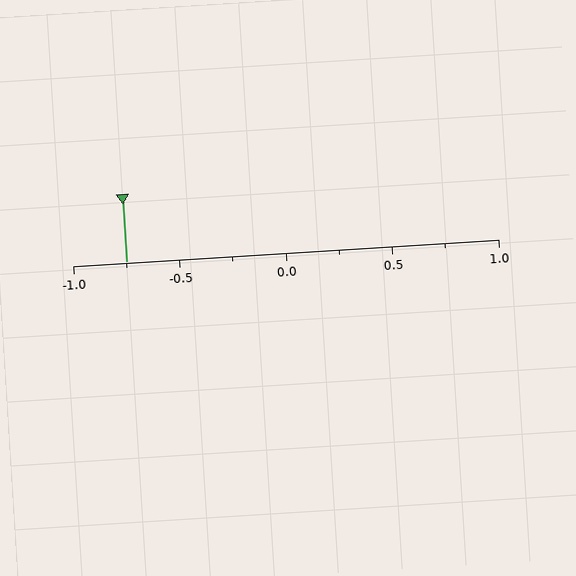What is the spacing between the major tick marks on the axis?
The major ticks are spaced 0.5 apart.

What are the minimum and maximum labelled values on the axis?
The axis runs from -1.0 to 1.0.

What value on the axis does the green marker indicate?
The marker indicates approximately -0.75.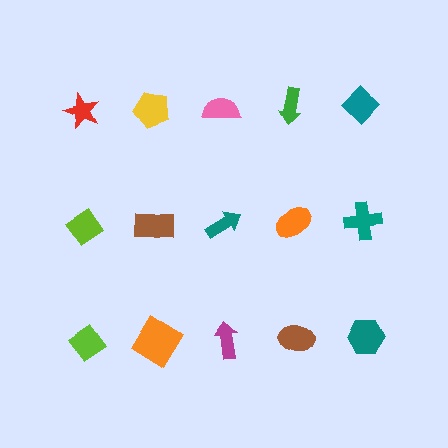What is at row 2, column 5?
A teal cross.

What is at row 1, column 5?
A teal diamond.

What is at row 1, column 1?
A red star.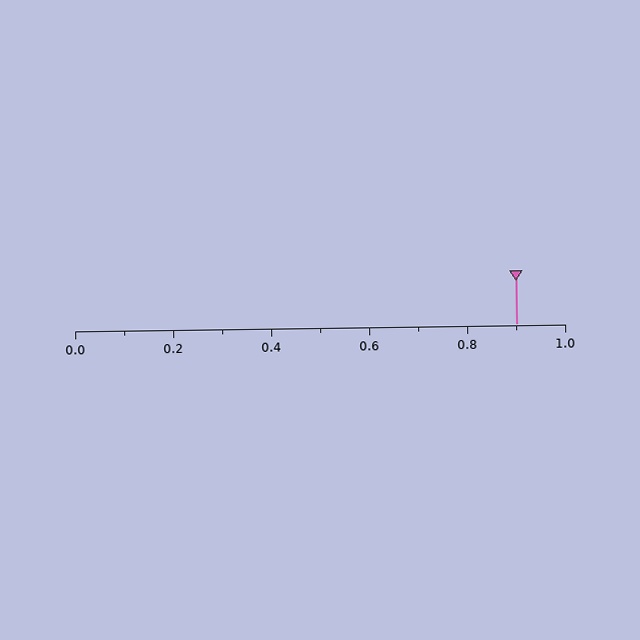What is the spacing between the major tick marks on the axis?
The major ticks are spaced 0.2 apart.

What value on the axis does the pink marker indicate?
The marker indicates approximately 0.9.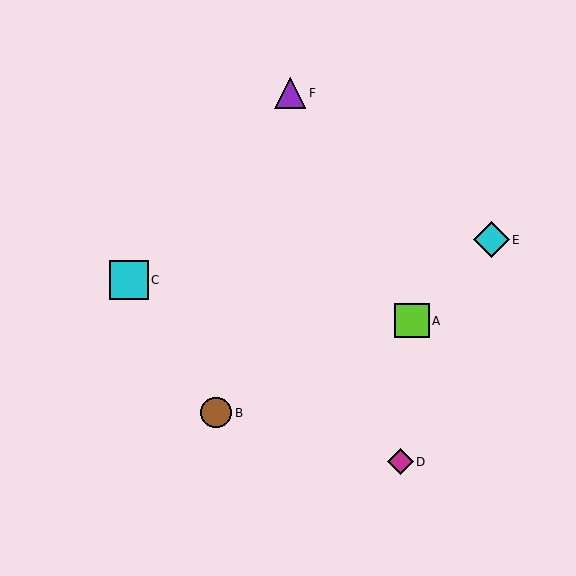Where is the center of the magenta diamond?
The center of the magenta diamond is at (400, 462).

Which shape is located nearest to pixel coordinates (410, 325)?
The lime square (labeled A) at (412, 321) is nearest to that location.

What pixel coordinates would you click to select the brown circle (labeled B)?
Click at (216, 413) to select the brown circle B.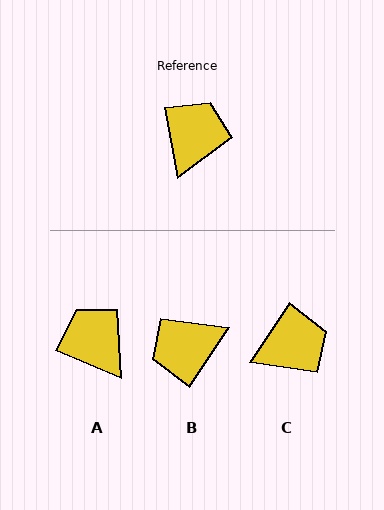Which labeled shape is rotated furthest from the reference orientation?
B, about 137 degrees away.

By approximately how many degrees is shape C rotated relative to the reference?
Approximately 45 degrees clockwise.